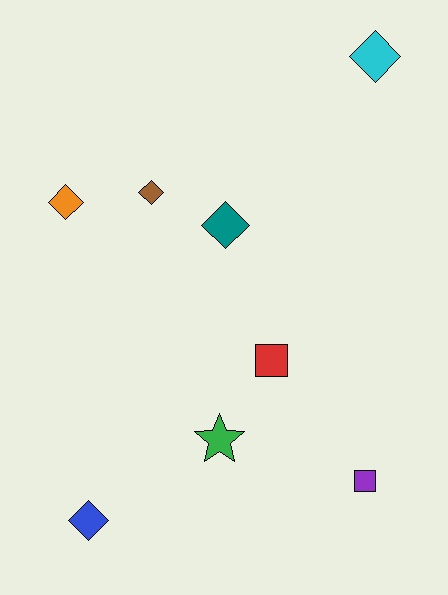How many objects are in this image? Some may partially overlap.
There are 8 objects.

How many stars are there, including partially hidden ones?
There is 1 star.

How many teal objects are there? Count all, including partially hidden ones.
There is 1 teal object.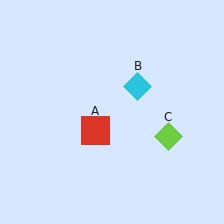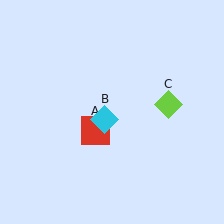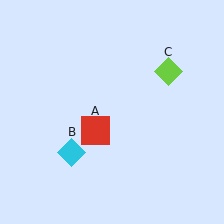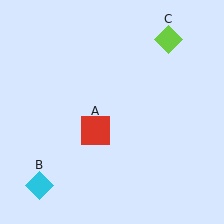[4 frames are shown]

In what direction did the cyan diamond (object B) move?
The cyan diamond (object B) moved down and to the left.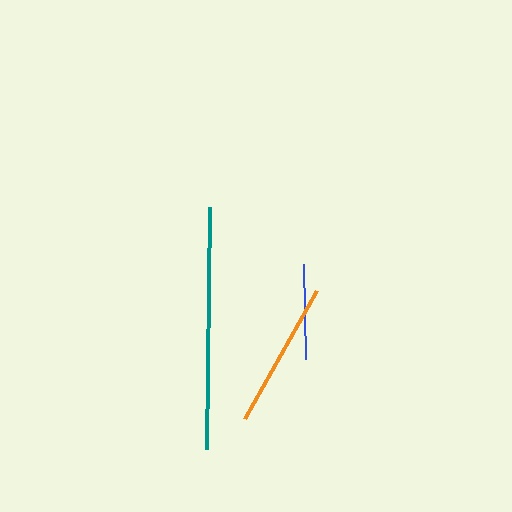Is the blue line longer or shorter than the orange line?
The orange line is longer than the blue line.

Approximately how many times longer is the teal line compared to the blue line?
The teal line is approximately 2.5 times the length of the blue line.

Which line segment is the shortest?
The blue line is the shortest at approximately 95 pixels.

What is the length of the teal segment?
The teal segment is approximately 242 pixels long.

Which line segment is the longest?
The teal line is the longest at approximately 242 pixels.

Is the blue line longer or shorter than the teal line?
The teal line is longer than the blue line.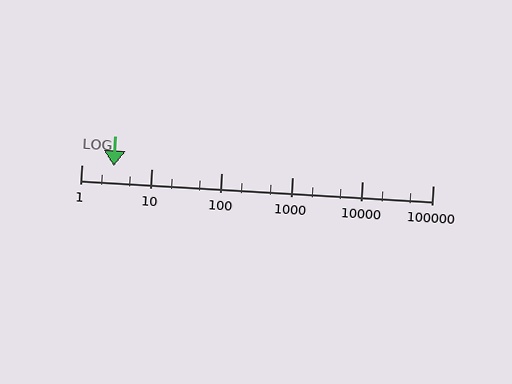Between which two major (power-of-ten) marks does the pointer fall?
The pointer is between 1 and 10.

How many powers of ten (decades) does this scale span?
The scale spans 5 decades, from 1 to 100000.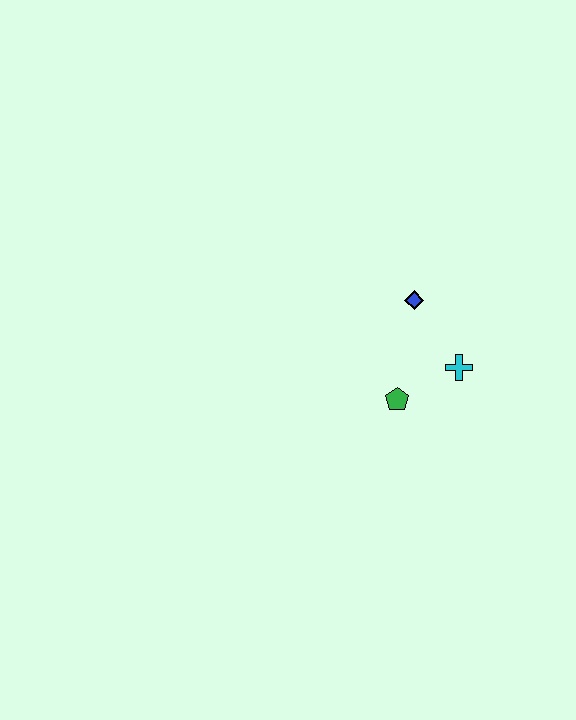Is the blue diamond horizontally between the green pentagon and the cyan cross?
Yes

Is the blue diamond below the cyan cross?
No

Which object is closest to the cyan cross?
The green pentagon is closest to the cyan cross.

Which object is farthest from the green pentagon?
The blue diamond is farthest from the green pentagon.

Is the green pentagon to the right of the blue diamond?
No